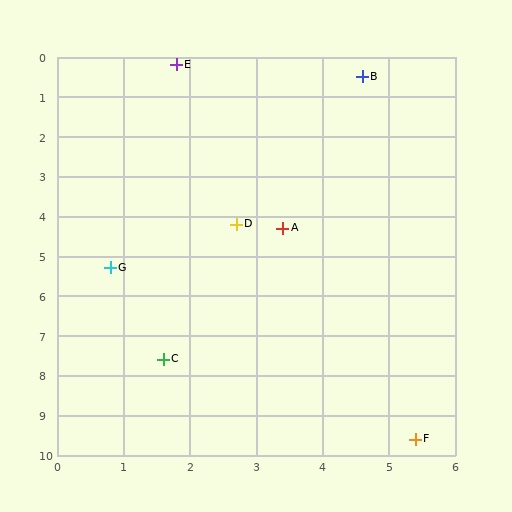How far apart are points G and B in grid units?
Points G and B are about 6.1 grid units apart.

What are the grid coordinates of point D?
Point D is at approximately (2.7, 4.2).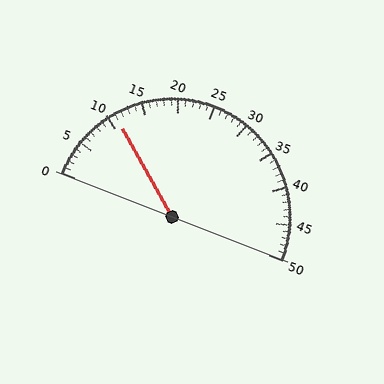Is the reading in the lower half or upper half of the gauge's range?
The reading is in the lower half of the range (0 to 50).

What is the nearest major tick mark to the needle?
The nearest major tick mark is 10.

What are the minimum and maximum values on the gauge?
The gauge ranges from 0 to 50.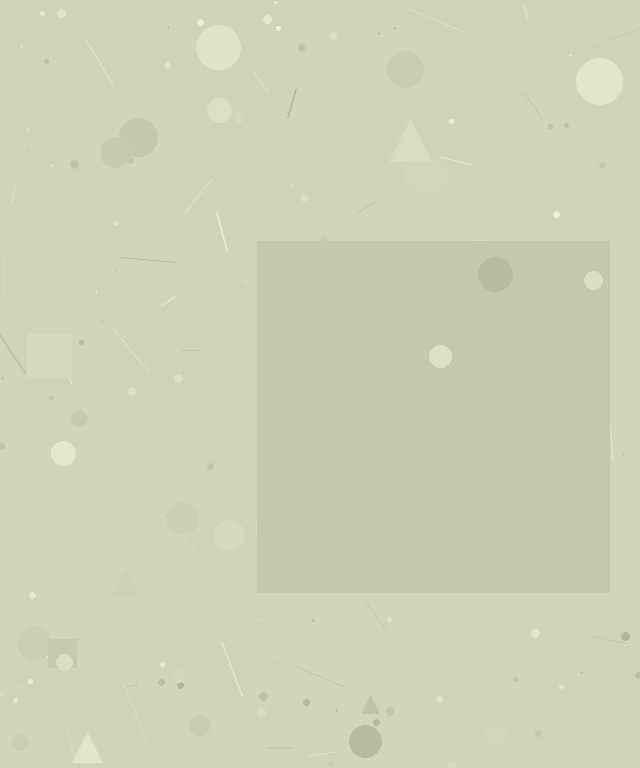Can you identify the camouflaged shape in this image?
The camouflaged shape is a square.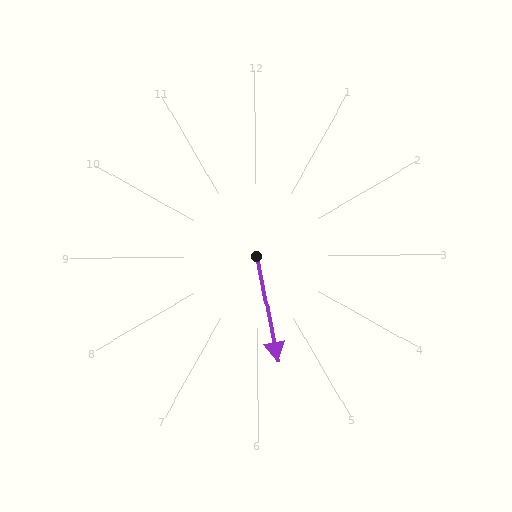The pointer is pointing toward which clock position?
Roughly 6 o'clock.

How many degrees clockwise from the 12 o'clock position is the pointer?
Approximately 169 degrees.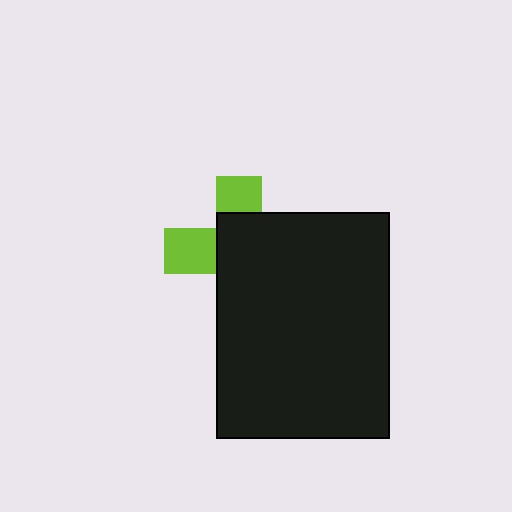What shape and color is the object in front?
The object in front is a black rectangle.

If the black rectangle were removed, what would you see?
You would see the complete lime cross.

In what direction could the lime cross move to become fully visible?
The lime cross could move left. That would shift it out from behind the black rectangle entirely.